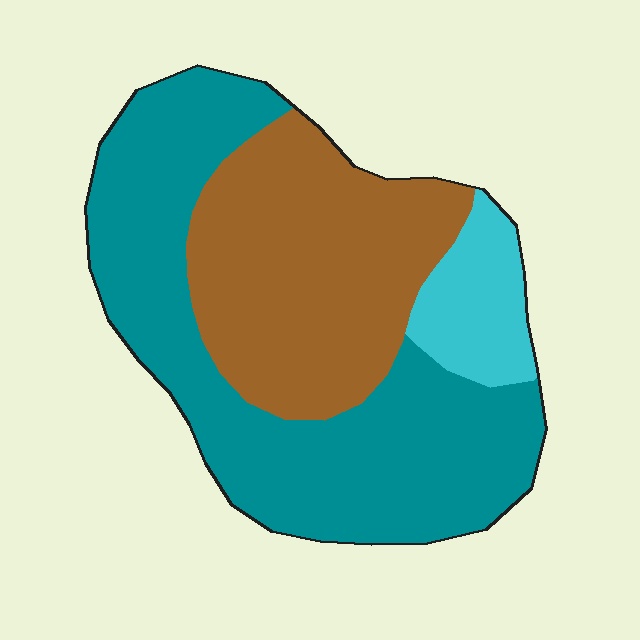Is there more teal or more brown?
Teal.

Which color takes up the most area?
Teal, at roughly 50%.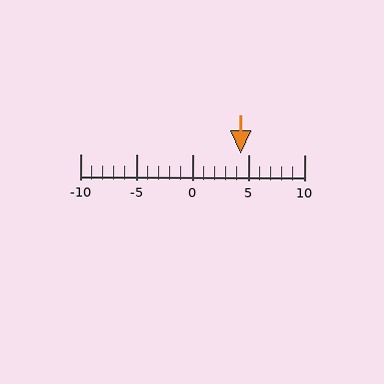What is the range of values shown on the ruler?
The ruler shows values from -10 to 10.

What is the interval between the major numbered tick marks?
The major tick marks are spaced 5 units apart.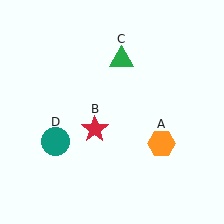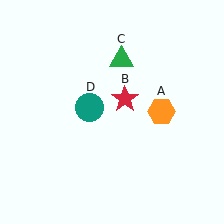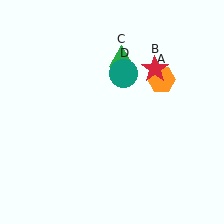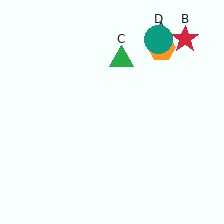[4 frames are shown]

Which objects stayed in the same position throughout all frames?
Green triangle (object C) remained stationary.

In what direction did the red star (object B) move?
The red star (object B) moved up and to the right.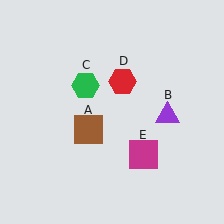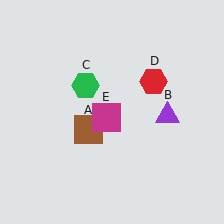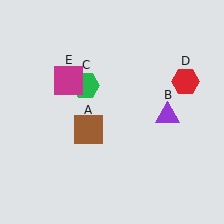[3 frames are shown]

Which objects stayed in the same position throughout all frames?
Brown square (object A) and purple triangle (object B) and green hexagon (object C) remained stationary.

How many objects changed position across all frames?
2 objects changed position: red hexagon (object D), magenta square (object E).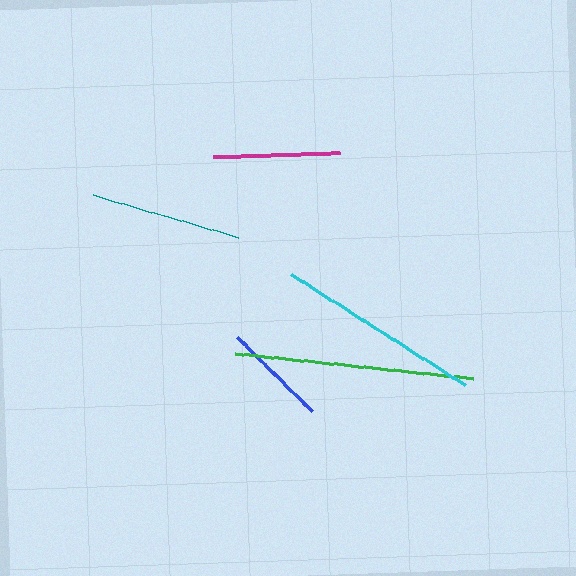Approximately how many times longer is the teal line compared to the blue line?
The teal line is approximately 1.4 times the length of the blue line.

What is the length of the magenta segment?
The magenta segment is approximately 127 pixels long.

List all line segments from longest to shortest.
From longest to shortest: green, cyan, teal, magenta, blue.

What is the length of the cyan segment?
The cyan segment is approximately 207 pixels long.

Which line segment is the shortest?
The blue line is the shortest at approximately 106 pixels.